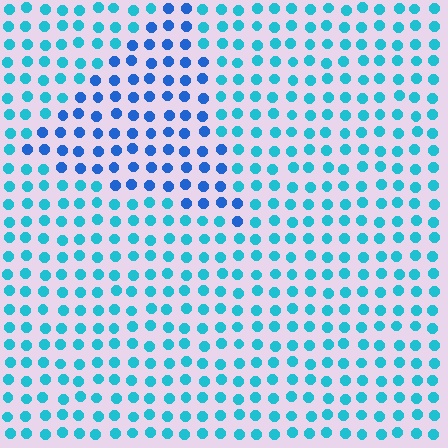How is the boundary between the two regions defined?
The boundary is defined purely by a slight shift in hue (about 31 degrees). Spacing, size, and orientation are identical on both sides.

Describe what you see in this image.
The image is filled with small cyan elements in a uniform arrangement. A triangle-shaped region is visible where the elements are tinted to a slightly different hue, forming a subtle color boundary.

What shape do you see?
I see a triangle.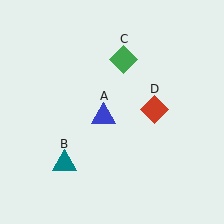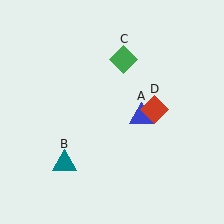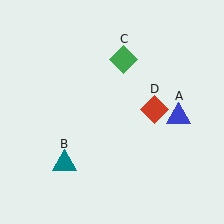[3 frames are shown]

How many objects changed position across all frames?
1 object changed position: blue triangle (object A).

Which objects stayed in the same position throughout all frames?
Teal triangle (object B) and green diamond (object C) and red diamond (object D) remained stationary.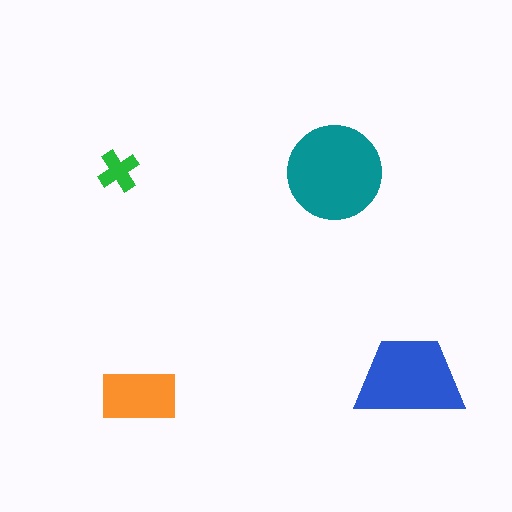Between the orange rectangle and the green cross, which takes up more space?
The orange rectangle.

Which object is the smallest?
The green cross.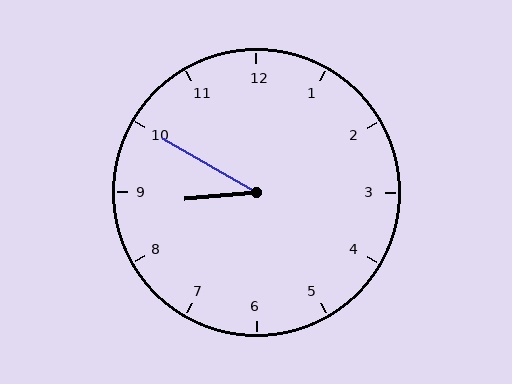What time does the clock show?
8:50.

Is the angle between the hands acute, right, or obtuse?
It is acute.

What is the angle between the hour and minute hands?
Approximately 35 degrees.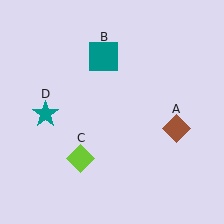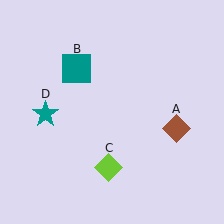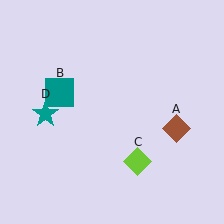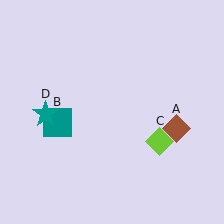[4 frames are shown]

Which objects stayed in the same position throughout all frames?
Brown diamond (object A) and teal star (object D) remained stationary.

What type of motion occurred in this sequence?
The teal square (object B), lime diamond (object C) rotated counterclockwise around the center of the scene.